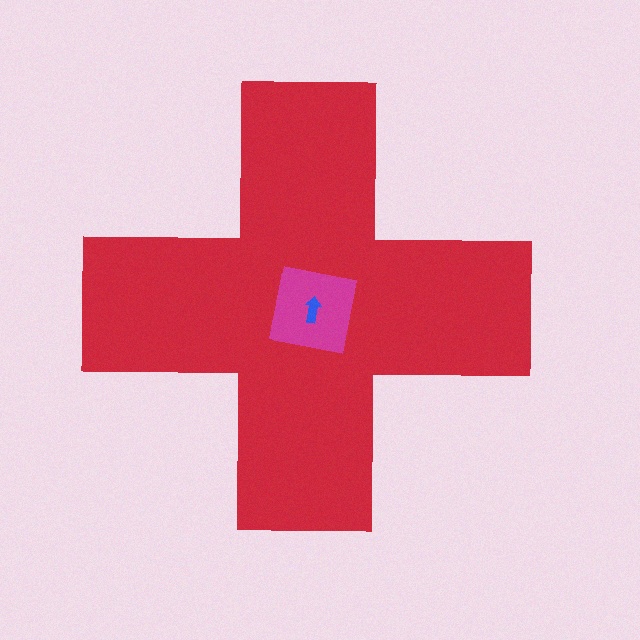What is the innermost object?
The blue arrow.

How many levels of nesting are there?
3.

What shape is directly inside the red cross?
The magenta square.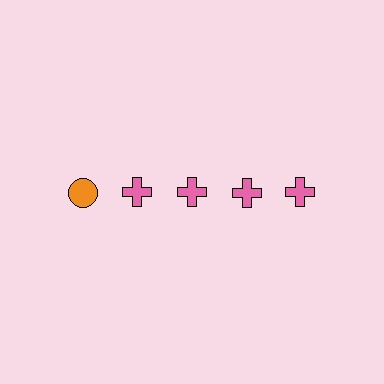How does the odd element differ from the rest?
It differs in both color (orange instead of pink) and shape (circle instead of cross).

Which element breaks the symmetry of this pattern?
The orange circle in the top row, leftmost column breaks the symmetry. All other shapes are pink crosses.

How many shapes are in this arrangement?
There are 5 shapes arranged in a grid pattern.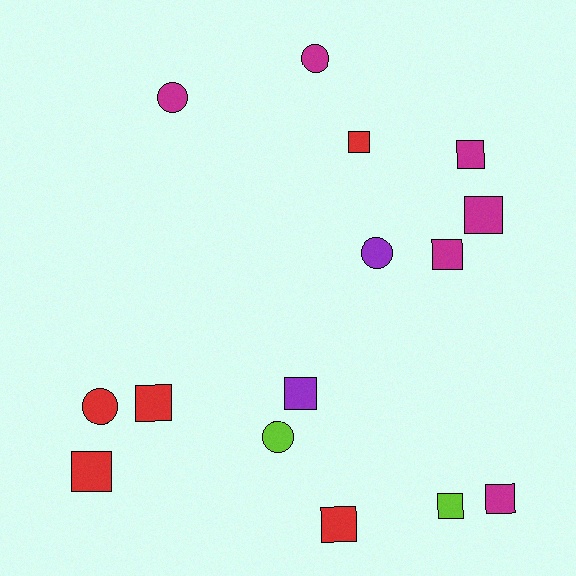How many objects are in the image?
There are 15 objects.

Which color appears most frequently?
Magenta, with 6 objects.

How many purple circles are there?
There is 1 purple circle.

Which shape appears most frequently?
Square, with 10 objects.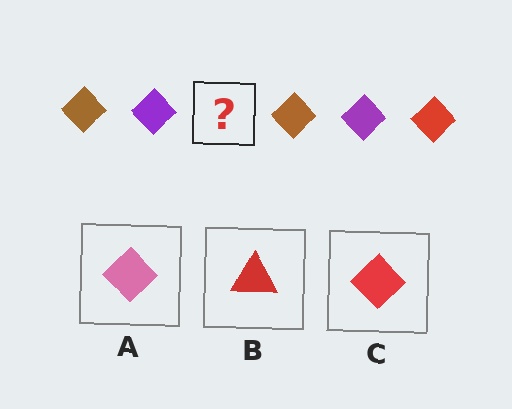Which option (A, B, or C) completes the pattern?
C.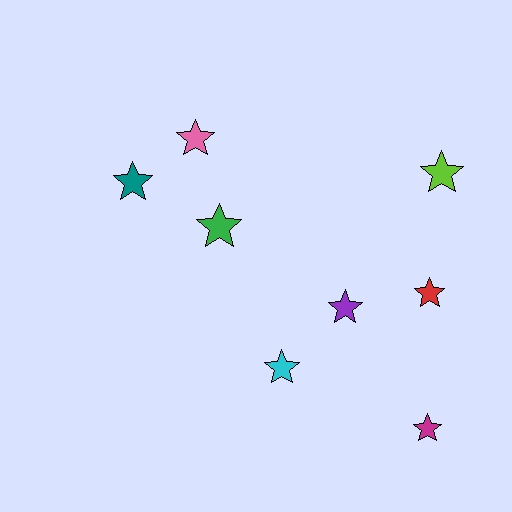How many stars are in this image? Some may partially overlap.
There are 8 stars.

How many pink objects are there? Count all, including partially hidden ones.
There is 1 pink object.